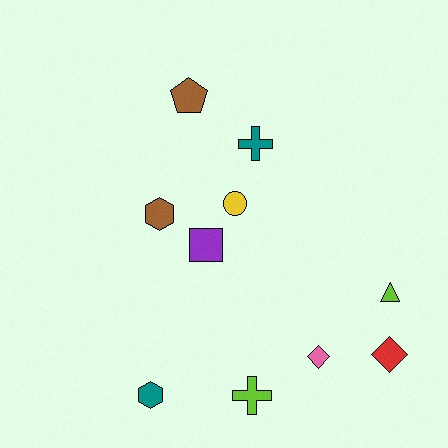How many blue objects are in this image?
There are no blue objects.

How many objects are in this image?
There are 10 objects.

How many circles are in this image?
There is 1 circle.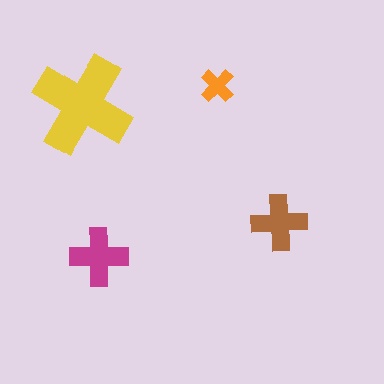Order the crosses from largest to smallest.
the yellow one, the magenta one, the brown one, the orange one.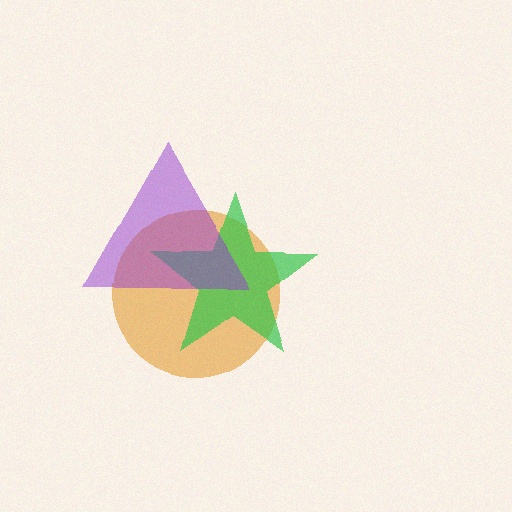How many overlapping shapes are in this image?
There are 3 overlapping shapes in the image.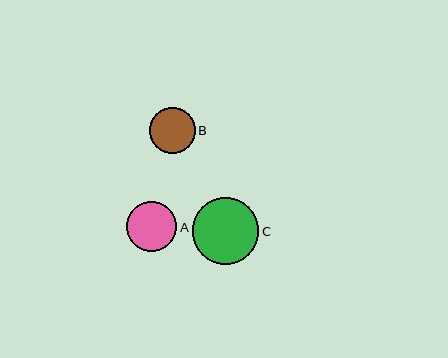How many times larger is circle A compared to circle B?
Circle A is approximately 1.1 times the size of circle B.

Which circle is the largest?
Circle C is the largest with a size of approximately 67 pixels.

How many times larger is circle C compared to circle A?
Circle C is approximately 1.3 times the size of circle A.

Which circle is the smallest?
Circle B is the smallest with a size of approximately 45 pixels.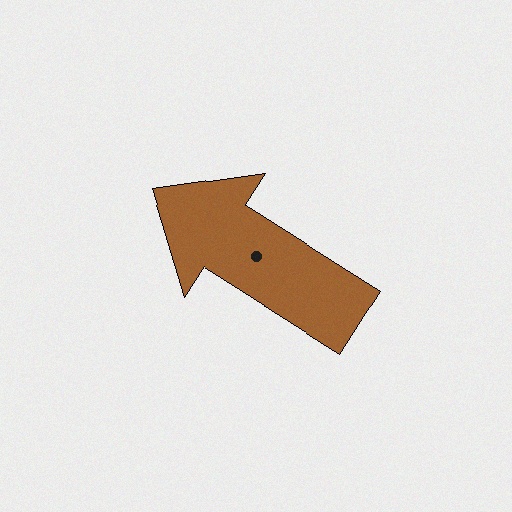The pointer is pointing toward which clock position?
Roughly 10 o'clock.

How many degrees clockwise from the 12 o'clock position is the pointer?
Approximately 302 degrees.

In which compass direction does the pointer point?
Northwest.